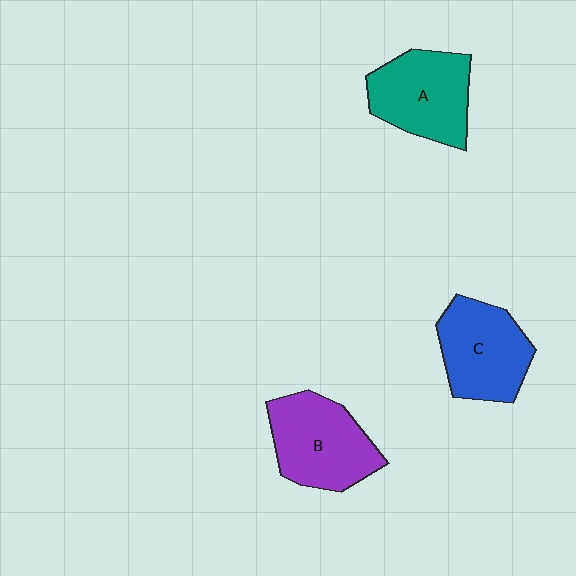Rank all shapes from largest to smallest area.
From largest to smallest: B (purple), A (teal), C (blue).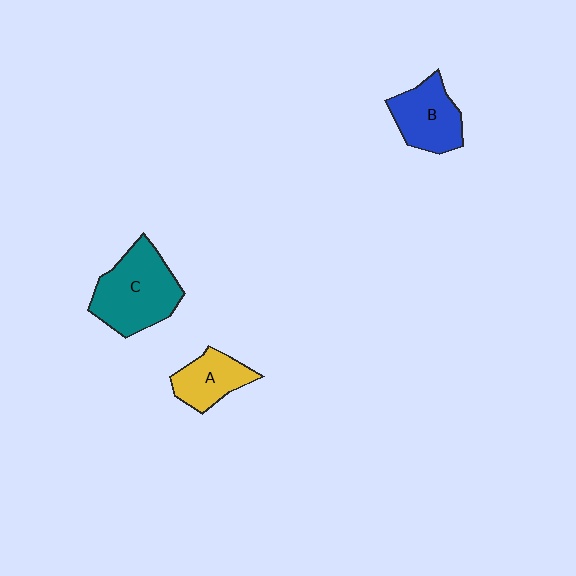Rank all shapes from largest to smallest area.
From largest to smallest: C (teal), B (blue), A (yellow).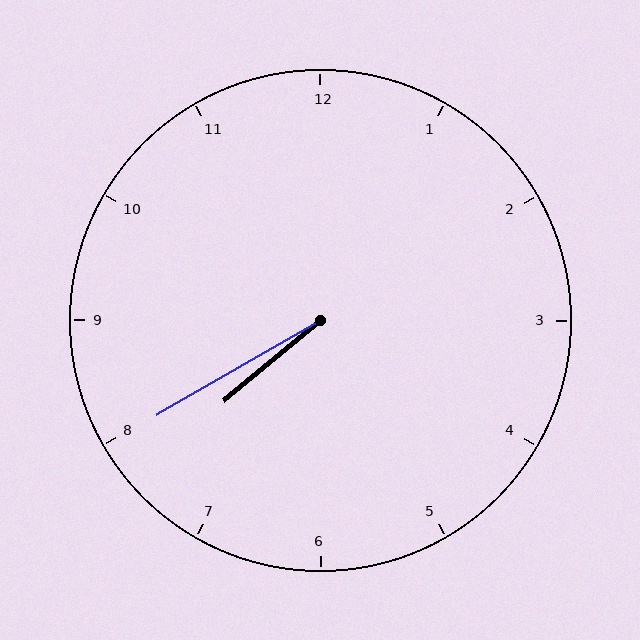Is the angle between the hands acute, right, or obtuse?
It is acute.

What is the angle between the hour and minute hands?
Approximately 10 degrees.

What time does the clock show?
7:40.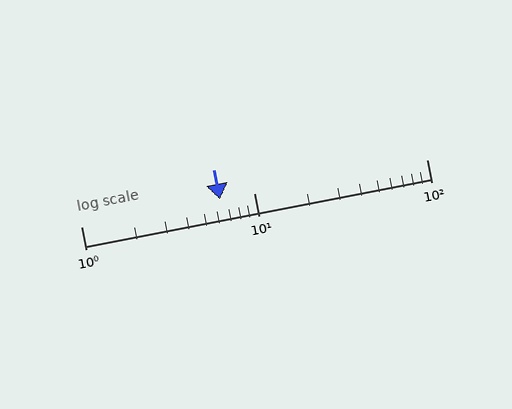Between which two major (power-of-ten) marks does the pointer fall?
The pointer is between 1 and 10.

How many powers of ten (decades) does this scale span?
The scale spans 2 decades, from 1 to 100.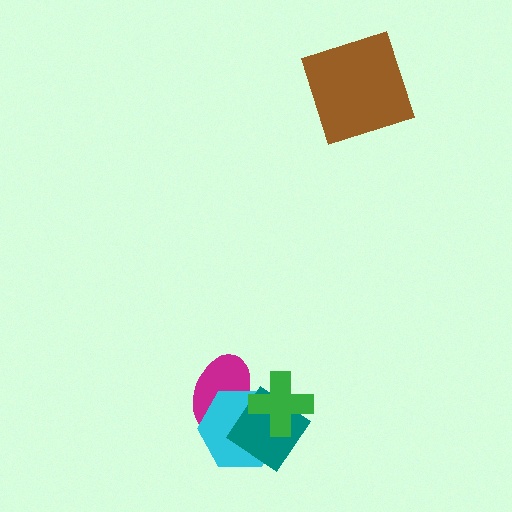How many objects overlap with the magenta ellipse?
3 objects overlap with the magenta ellipse.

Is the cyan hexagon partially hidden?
Yes, it is partially covered by another shape.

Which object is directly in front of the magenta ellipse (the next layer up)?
The cyan hexagon is directly in front of the magenta ellipse.